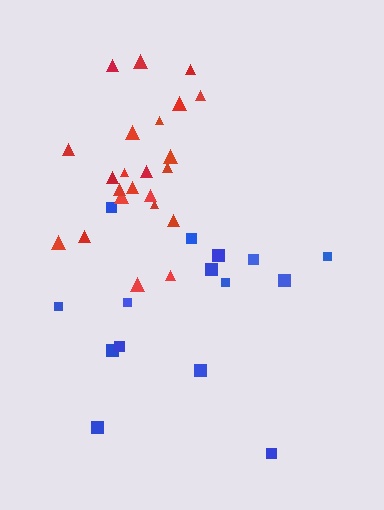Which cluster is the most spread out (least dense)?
Blue.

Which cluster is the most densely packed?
Red.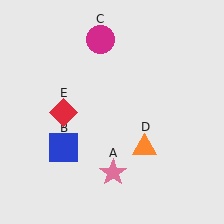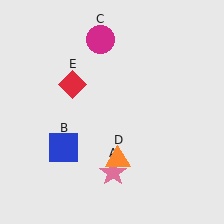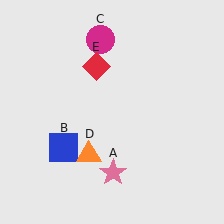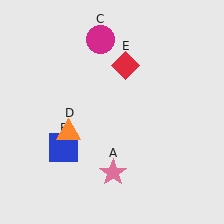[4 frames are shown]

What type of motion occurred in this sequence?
The orange triangle (object D), red diamond (object E) rotated clockwise around the center of the scene.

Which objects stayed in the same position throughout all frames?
Pink star (object A) and blue square (object B) and magenta circle (object C) remained stationary.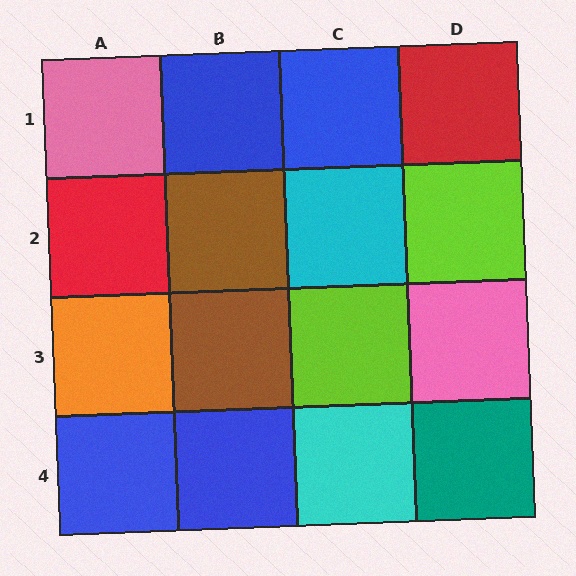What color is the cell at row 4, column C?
Cyan.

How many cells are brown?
2 cells are brown.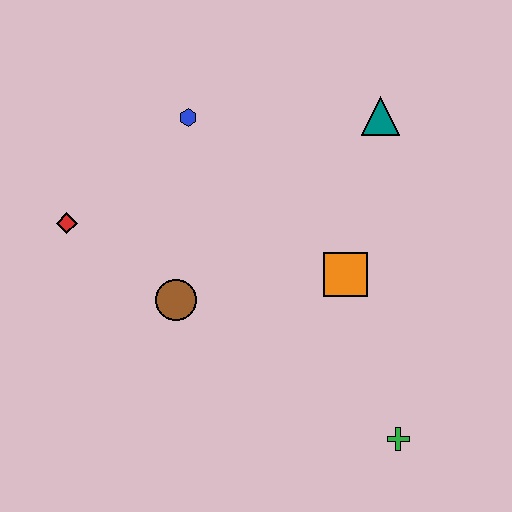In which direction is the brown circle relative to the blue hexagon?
The brown circle is below the blue hexagon.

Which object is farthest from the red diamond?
The green cross is farthest from the red diamond.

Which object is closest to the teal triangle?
The orange square is closest to the teal triangle.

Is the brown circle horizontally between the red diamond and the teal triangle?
Yes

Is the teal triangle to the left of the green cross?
Yes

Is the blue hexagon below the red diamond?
No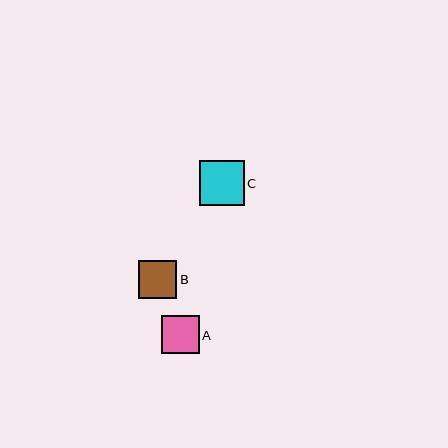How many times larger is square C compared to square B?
Square C is approximately 1.2 times the size of square B.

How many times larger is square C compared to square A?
Square C is approximately 1.2 times the size of square A.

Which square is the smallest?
Square A is the smallest with a size of approximately 38 pixels.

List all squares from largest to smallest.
From largest to smallest: C, B, A.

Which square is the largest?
Square C is the largest with a size of approximately 44 pixels.